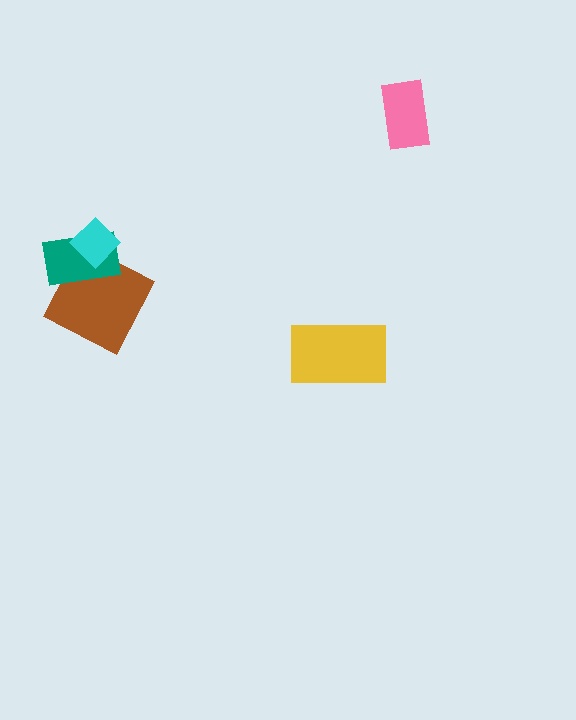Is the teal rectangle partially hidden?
Yes, it is partially covered by another shape.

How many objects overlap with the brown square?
2 objects overlap with the brown square.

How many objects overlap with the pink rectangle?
0 objects overlap with the pink rectangle.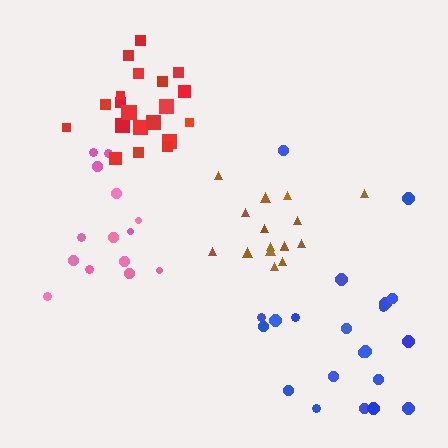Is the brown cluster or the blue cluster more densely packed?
Brown.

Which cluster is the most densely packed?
Red.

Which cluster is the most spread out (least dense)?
Blue.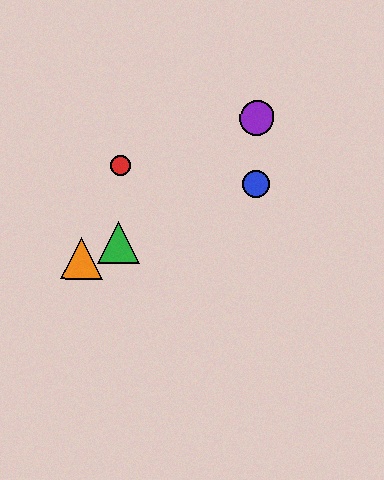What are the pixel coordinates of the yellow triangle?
The yellow triangle is at (78, 259).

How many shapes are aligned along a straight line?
4 shapes (the blue circle, the green triangle, the yellow triangle, the orange triangle) are aligned along a straight line.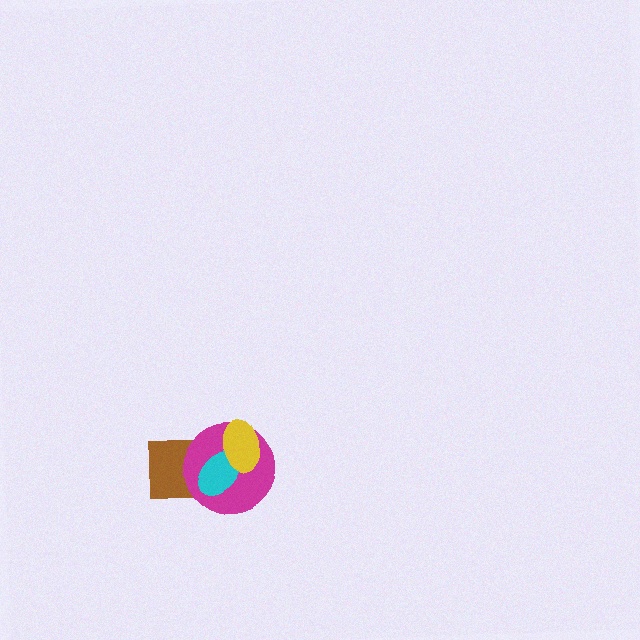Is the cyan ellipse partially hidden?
Yes, it is partially covered by another shape.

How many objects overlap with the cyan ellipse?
3 objects overlap with the cyan ellipse.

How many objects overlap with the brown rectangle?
3 objects overlap with the brown rectangle.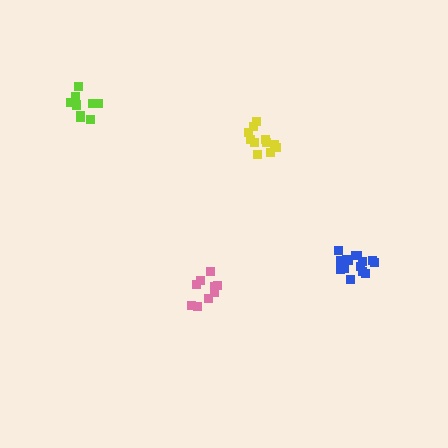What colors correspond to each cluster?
The clusters are colored: pink, yellow, lime, blue.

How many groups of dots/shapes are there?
There are 4 groups.